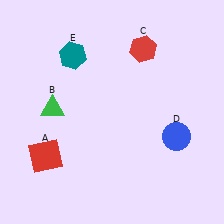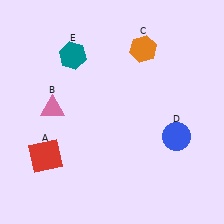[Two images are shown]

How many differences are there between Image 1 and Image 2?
There are 2 differences between the two images.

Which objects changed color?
B changed from green to pink. C changed from red to orange.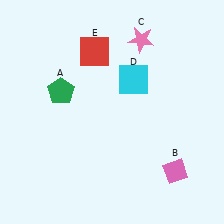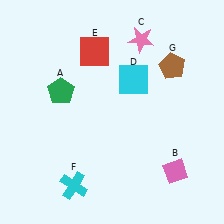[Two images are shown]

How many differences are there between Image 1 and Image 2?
There are 2 differences between the two images.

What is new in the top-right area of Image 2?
A brown pentagon (G) was added in the top-right area of Image 2.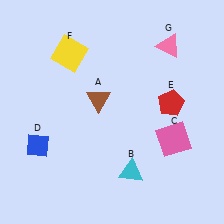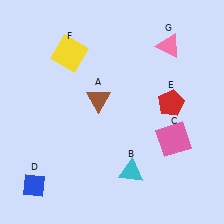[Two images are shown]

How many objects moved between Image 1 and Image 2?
1 object moved between the two images.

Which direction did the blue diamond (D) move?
The blue diamond (D) moved down.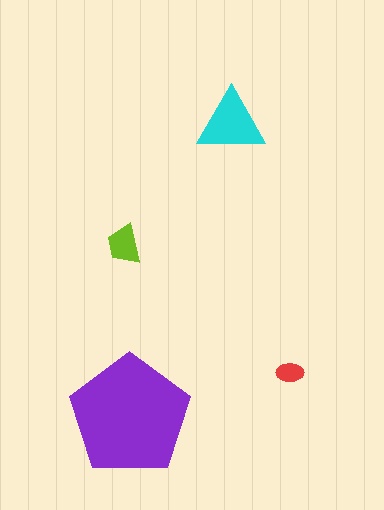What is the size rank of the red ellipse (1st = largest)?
4th.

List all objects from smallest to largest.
The red ellipse, the lime trapezoid, the cyan triangle, the purple pentagon.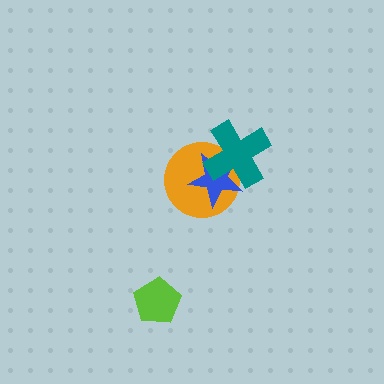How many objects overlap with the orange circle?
2 objects overlap with the orange circle.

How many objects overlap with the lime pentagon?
0 objects overlap with the lime pentagon.